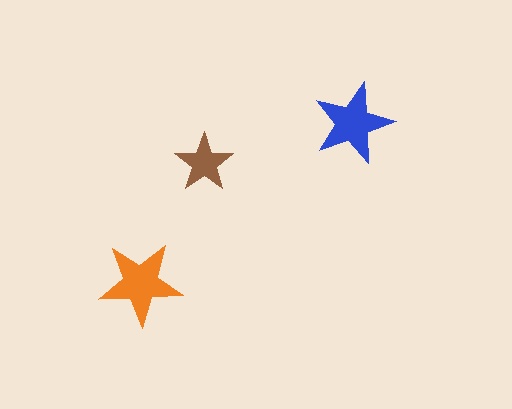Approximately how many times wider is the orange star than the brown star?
About 1.5 times wider.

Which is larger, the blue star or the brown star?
The blue one.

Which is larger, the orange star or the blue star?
The orange one.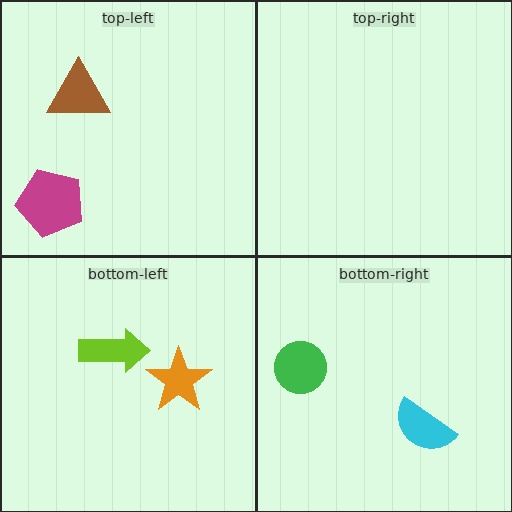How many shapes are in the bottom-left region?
2.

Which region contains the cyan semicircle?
The bottom-right region.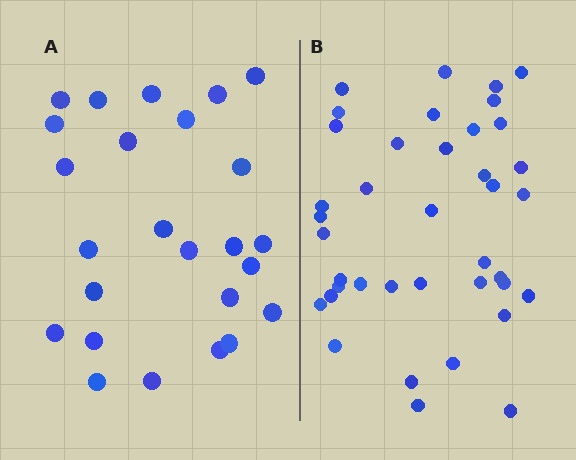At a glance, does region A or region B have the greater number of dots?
Region B (the right region) has more dots.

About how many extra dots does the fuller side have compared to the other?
Region B has approximately 15 more dots than region A.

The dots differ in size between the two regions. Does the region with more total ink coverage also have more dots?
No. Region A has more total ink coverage because its dots are larger, but region B actually contains more individual dots. Total area can be misleading — the number of items is what matters here.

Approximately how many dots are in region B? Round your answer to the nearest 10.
About 40 dots. (The exact count is 39, which rounds to 40.)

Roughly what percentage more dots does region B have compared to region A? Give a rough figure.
About 55% more.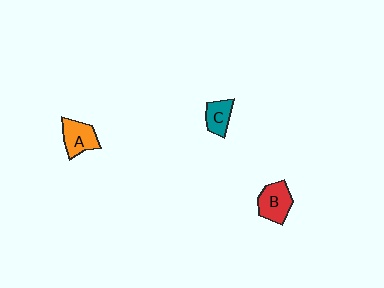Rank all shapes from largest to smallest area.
From largest to smallest: B (red), A (orange), C (teal).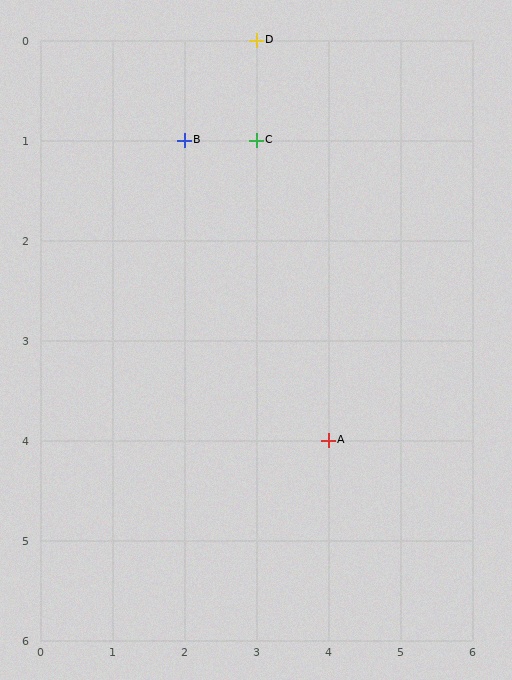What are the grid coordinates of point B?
Point B is at grid coordinates (2, 1).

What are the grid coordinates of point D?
Point D is at grid coordinates (3, 0).